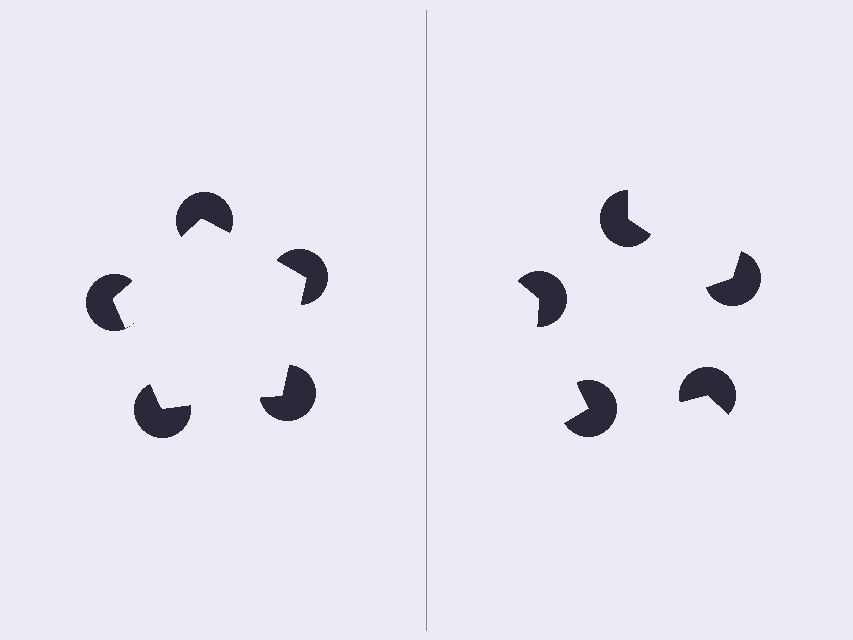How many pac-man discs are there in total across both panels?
10 — 5 on each side.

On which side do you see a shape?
An illusory pentagon appears on the left side. On the right side the wedge cuts are rotated, so no coherent shape forms.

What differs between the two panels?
The pac-man discs are positioned identically on both sides; only the wedge orientations differ. On the left they align to a pentagon; on the right they are misaligned.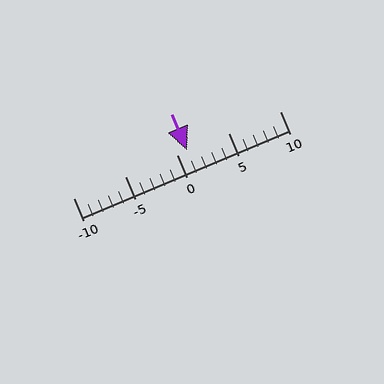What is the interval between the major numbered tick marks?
The major tick marks are spaced 5 units apart.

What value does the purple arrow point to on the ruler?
The purple arrow points to approximately 1.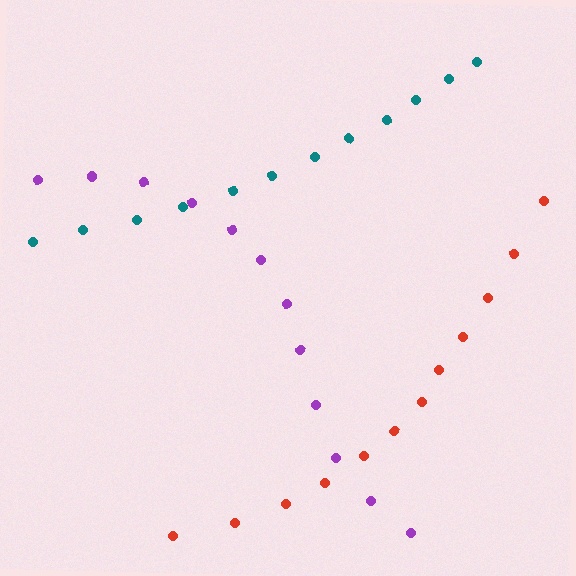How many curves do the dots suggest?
There are 3 distinct paths.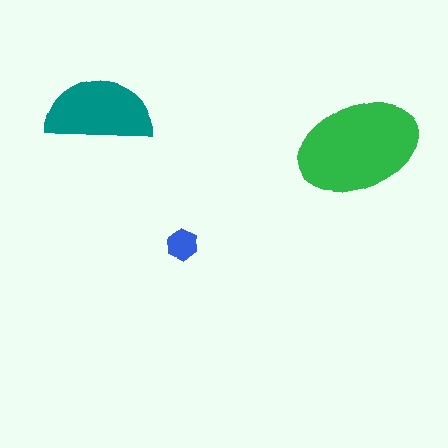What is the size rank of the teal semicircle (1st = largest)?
2nd.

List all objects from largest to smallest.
The green ellipse, the teal semicircle, the blue hexagon.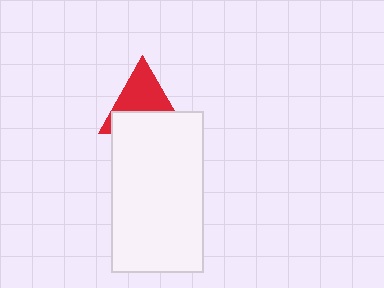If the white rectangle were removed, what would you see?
You would see the complete red triangle.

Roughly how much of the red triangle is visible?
About half of it is visible (roughly 57%).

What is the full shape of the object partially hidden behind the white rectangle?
The partially hidden object is a red triangle.